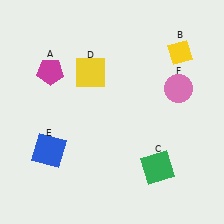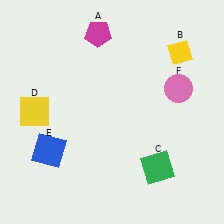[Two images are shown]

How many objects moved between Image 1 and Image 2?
2 objects moved between the two images.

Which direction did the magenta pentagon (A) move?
The magenta pentagon (A) moved right.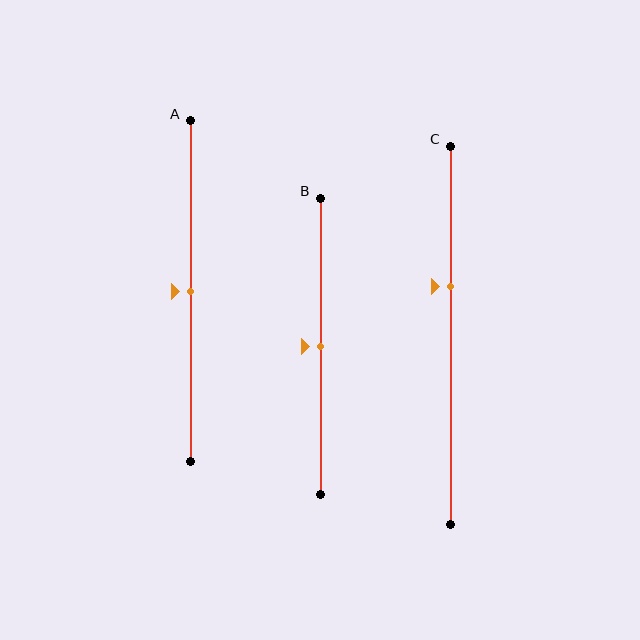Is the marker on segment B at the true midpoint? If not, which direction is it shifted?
Yes, the marker on segment B is at the true midpoint.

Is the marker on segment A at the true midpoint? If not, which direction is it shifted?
Yes, the marker on segment A is at the true midpoint.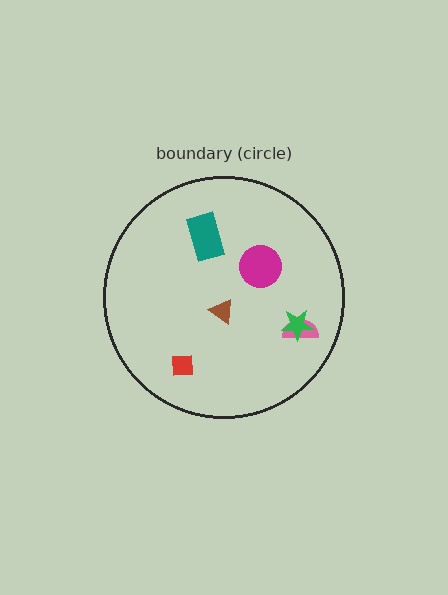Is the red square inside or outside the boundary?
Inside.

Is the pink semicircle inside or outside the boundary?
Inside.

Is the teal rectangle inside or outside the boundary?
Inside.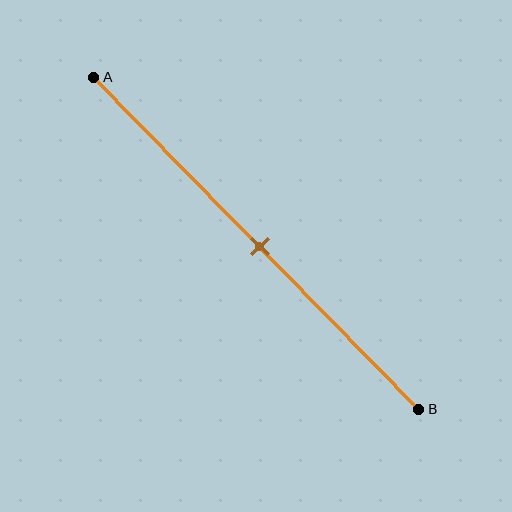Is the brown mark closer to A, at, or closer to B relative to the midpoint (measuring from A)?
The brown mark is approximately at the midpoint of segment AB.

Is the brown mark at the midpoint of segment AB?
Yes, the mark is approximately at the midpoint.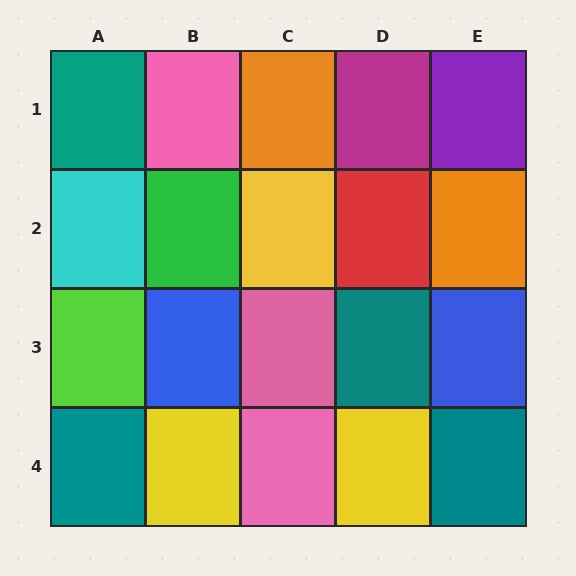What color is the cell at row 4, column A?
Teal.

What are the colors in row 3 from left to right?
Lime, blue, pink, teal, blue.